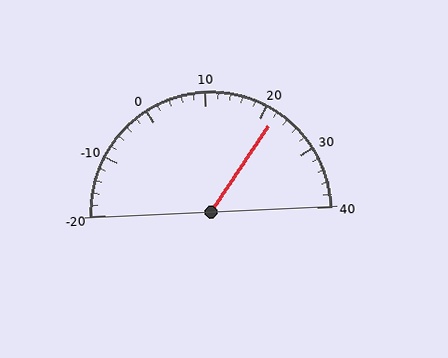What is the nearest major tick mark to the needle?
The nearest major tick mark is 20.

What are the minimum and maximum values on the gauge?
The gauge ranges from -20 to 40.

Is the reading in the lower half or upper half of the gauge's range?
The reading is in the upper half of the range (-20 to 40).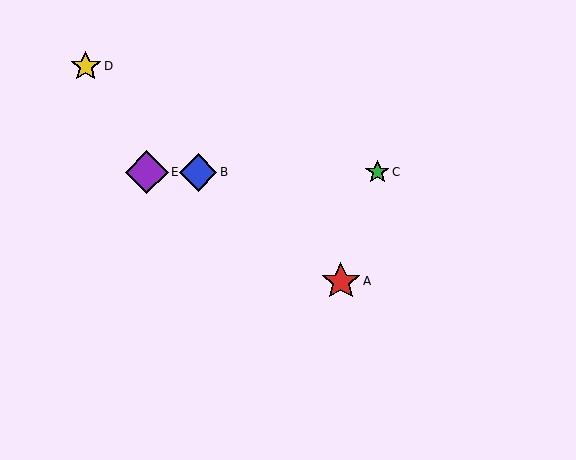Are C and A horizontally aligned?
No, C is at y≈172 and A is at y≈281.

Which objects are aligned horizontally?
Objects B, C, E are aligned horizontally.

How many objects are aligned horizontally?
3 objects (B, C, E) are aligned horizontally.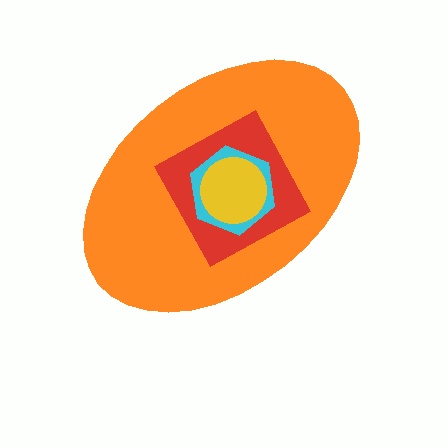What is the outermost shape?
The orange ellipse.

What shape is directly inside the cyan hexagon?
The yellow circle.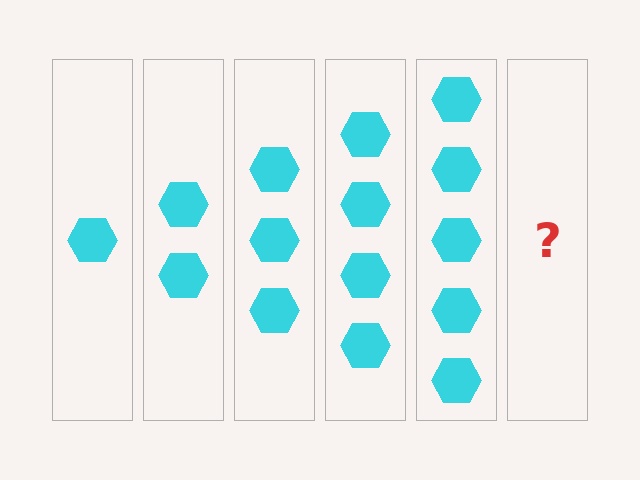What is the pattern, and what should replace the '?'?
The pattern is that each step adds one more hexagon. The '?' should be 6 hexagons.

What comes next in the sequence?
The next element should be 6 hexagons.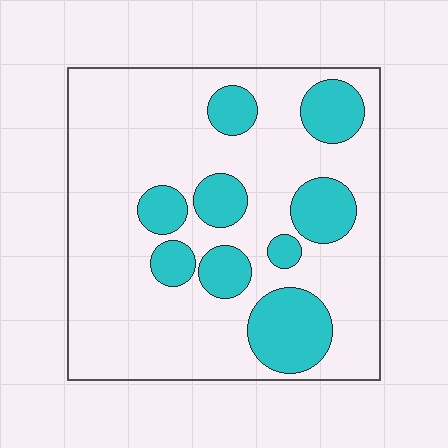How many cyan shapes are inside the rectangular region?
9.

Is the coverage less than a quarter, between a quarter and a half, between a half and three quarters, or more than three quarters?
Less than a quarter.